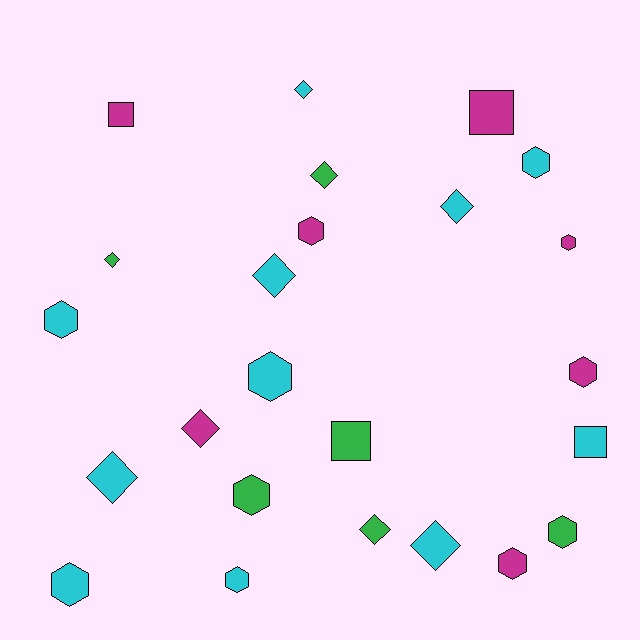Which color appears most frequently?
Cyan, with 11 objects.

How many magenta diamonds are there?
There is 1 magenta diamond.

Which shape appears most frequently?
Hexagon, with 11 objects.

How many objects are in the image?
There are 24 objects.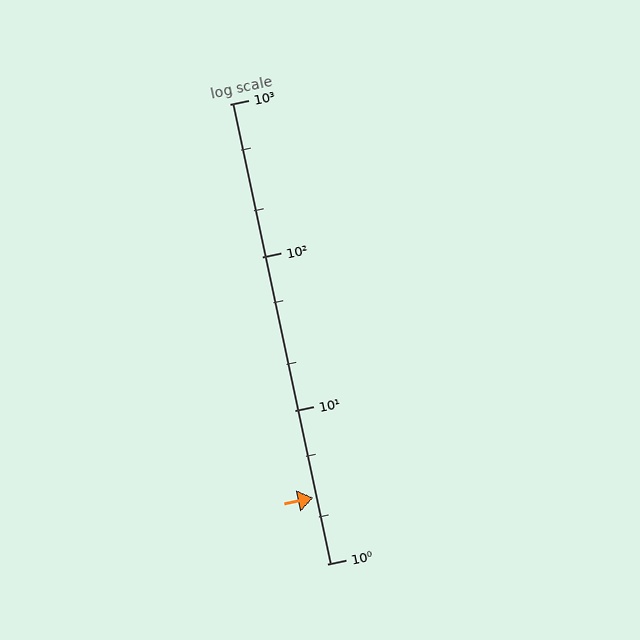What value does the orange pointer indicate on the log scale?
The pointer indicates approximately 2.7.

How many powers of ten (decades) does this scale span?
The scale spans 3 decades, from 1 to 1000.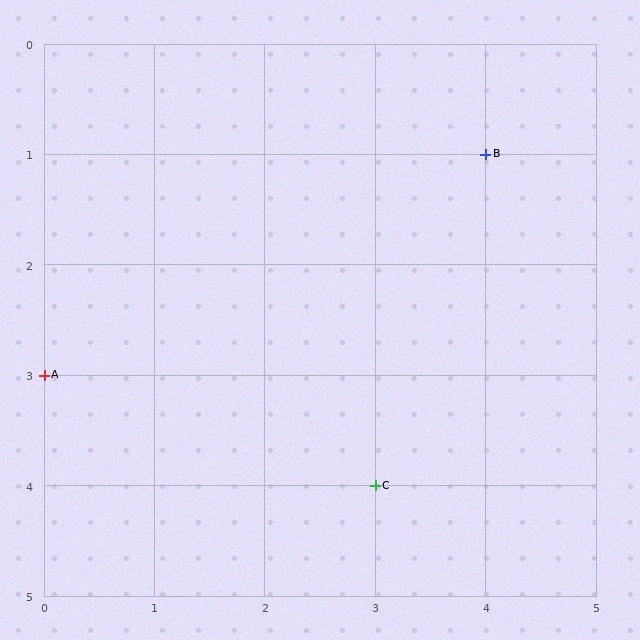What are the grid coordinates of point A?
Point A is at grid coordinates (0, 3).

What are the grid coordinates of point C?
Point C is at grid coordinates (3, 4).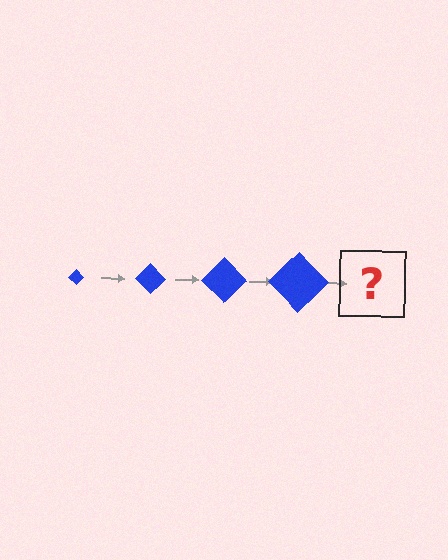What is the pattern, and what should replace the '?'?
The pattern is that the diamond gets progressively larger each step. The '?' should be a blue diamond, larger than the previous one.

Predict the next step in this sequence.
The next step is a blue diamond, larger than the previous one.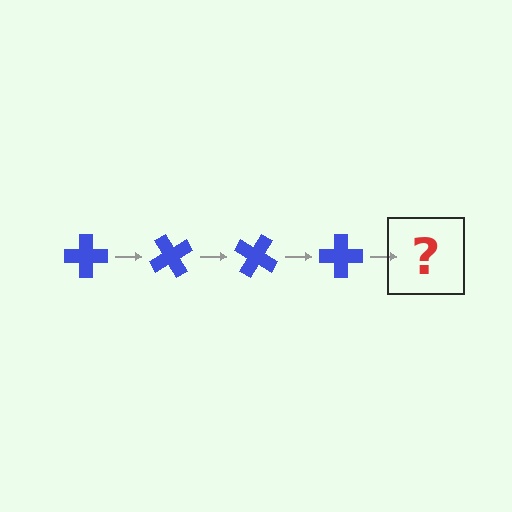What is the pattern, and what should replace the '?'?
The pattern is that the cross rotates 60 degrees each step. The '?' should be a blue cross rotated 240 degrees.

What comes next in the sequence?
The next element should be a blue cross rotated 240 degrees.